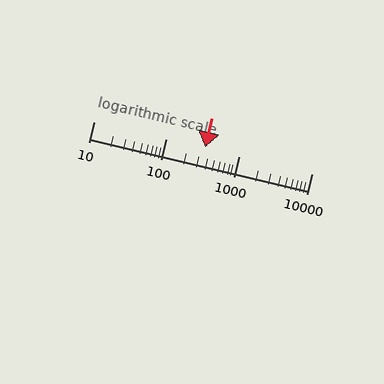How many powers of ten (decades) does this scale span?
The scale spans 3 decades, from 10 to 10000.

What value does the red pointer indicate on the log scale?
The pointer indicates approximately 340.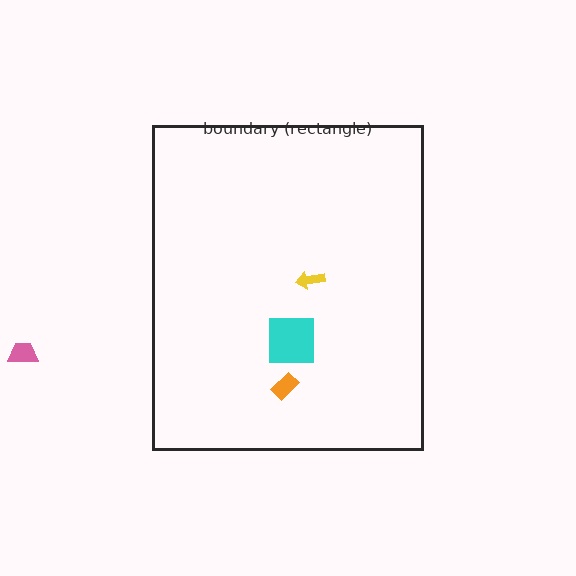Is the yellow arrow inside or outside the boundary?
Inside.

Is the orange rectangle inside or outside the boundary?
Inside.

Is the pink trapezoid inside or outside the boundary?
Outside.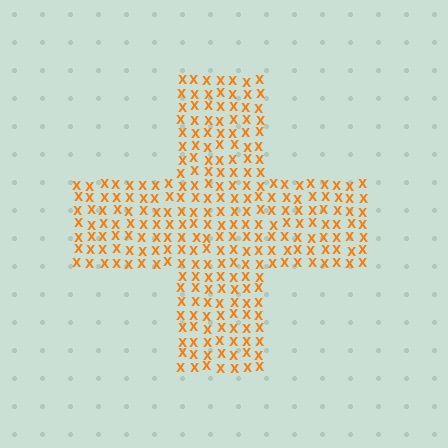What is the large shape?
The large shape is a cross.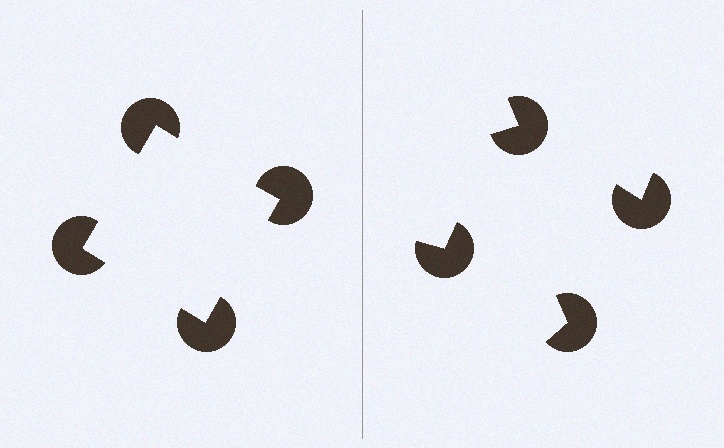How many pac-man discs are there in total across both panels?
8 — 4 on each side.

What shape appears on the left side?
An illusory square.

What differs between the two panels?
The pac-man discs are positioned identically on both sides; only the wedge orientations differ. On the left they align to a square; on the right they are misaligned.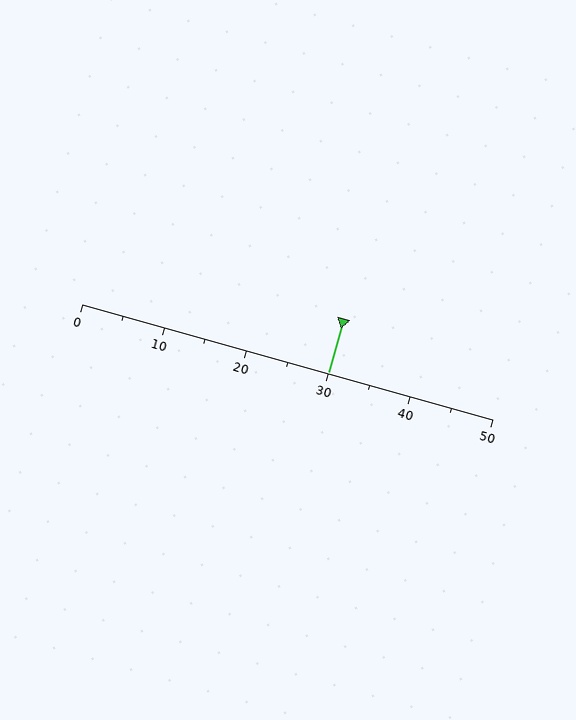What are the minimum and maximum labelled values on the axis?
The axis runs from 0 to 50.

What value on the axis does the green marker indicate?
The marker indicates approximately 30.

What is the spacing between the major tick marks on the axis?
The major ticks are spaced 10 apart.